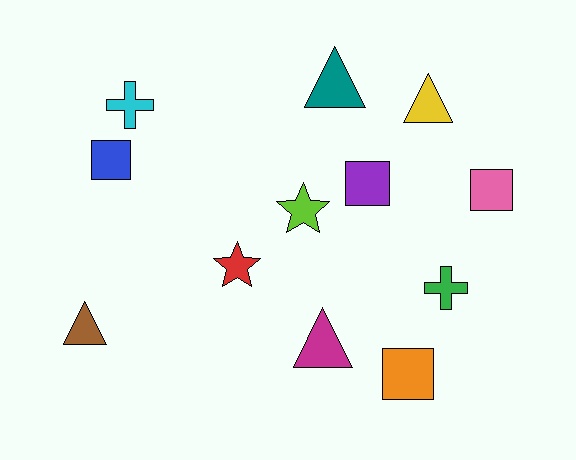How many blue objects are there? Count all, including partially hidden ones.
There is 1 blue object.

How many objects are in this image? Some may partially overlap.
There are 12 objects.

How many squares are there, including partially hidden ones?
There are 4 squares.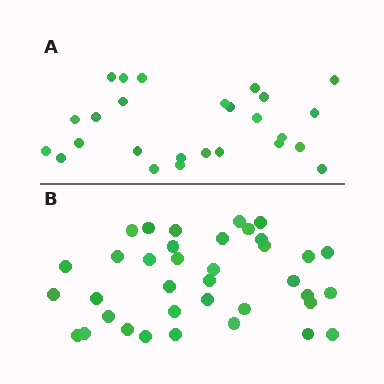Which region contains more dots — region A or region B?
Region B (the bottom region) has more dots.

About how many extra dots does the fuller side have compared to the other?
Region B has roughly 12 or so more dots than region A.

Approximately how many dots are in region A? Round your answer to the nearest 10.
About 30 dots. (The exact count is 26, which rounds to 30.)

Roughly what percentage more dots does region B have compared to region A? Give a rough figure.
About 40% more.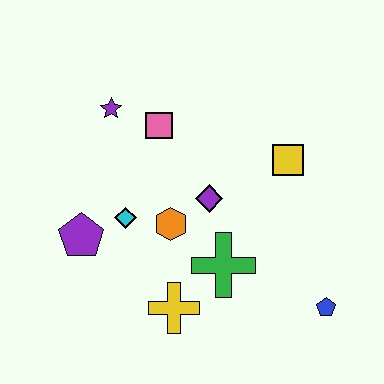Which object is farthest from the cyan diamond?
The blue pentagon is farthest from the cyan diamond.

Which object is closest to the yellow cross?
The green cross is closest to the yellow cross.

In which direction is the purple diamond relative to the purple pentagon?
The purple diamond is to the right of the purple pentagon.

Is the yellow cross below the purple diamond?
Yes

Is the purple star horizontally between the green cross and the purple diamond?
No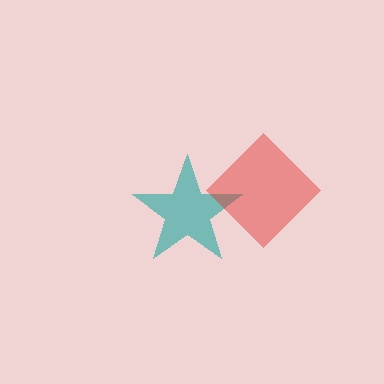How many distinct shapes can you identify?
There are 2 distinct shapes: a teal star, a red diamond.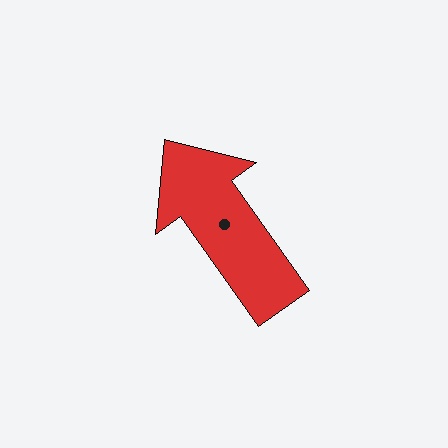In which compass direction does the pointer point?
Northwest.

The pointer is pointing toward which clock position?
Roughly 11 o'clock.